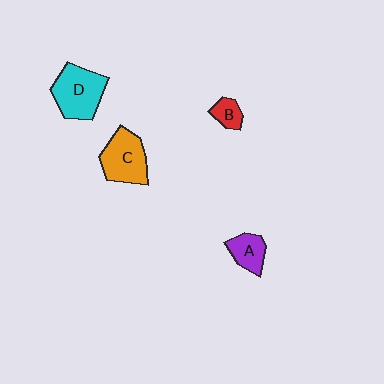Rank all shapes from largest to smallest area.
From largest to smallest: D (cyan), C (orange), A (purple), B (red).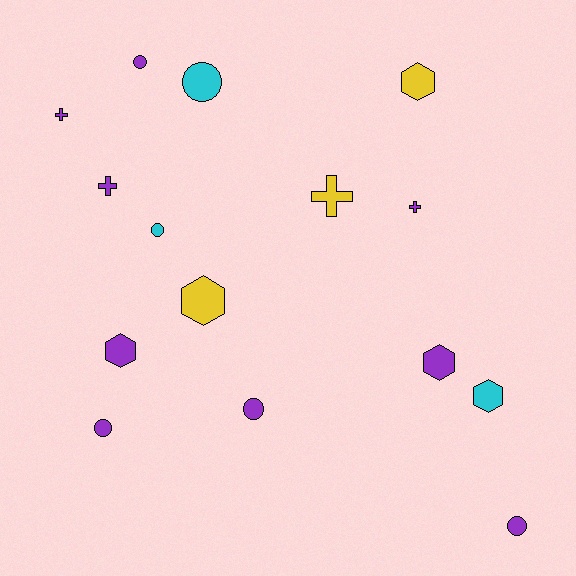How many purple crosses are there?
There are 3 purple crosses.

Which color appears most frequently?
Purple, with 9 objects.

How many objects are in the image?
There are 15 objects.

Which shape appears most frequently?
Circle, with 6 objects.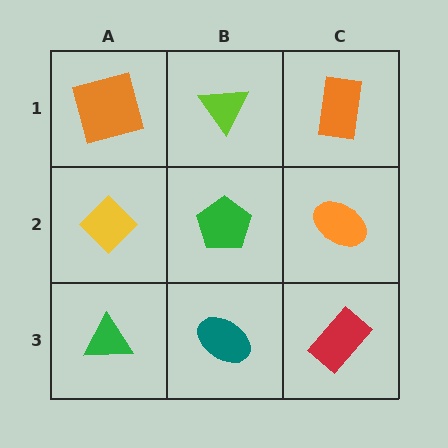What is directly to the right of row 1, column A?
A lime triangle.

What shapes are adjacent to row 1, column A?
A yellow diamond (row 2, column A), a lime triangle (row 1, column B).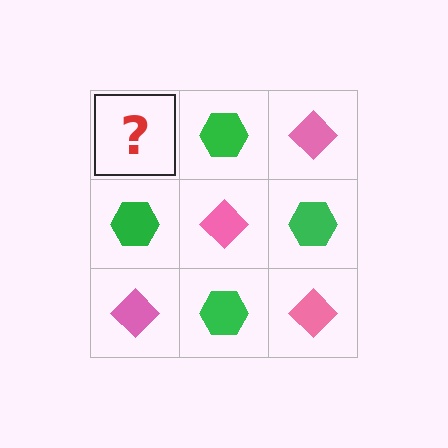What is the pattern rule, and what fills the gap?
The rule is that it alternates pink diamond and green hexagon in a checkerboard pattern. The gap should be filled with a pink diamond.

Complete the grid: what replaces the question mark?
The question mark should be replaced with a pink diamond.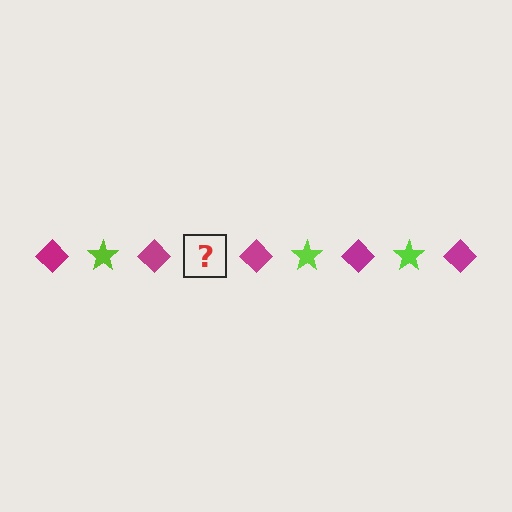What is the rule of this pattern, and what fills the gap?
The rule is that the pattern alternates between magenta diamond and lime star. The gap should be filled with a lime star.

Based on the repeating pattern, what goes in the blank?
The blank should be a lime star.